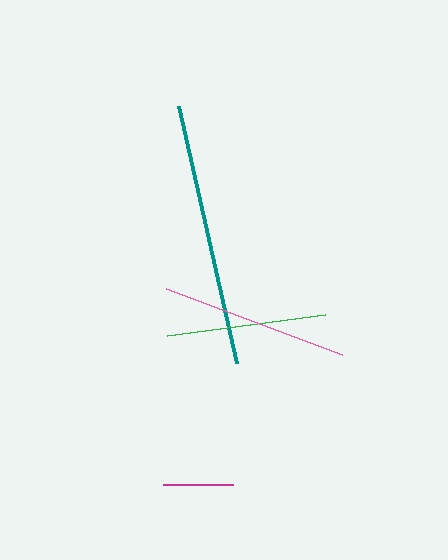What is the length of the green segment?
The green segment is approximately 160 pixels long.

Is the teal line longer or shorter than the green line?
The teal line is longer than the green line.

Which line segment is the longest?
The teal line is the longest at approximately 263 pixels.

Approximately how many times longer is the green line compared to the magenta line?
The green line is approximately 2.3 times the length of the magenta line.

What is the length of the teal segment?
The teal segment is approximately 263 pixels long.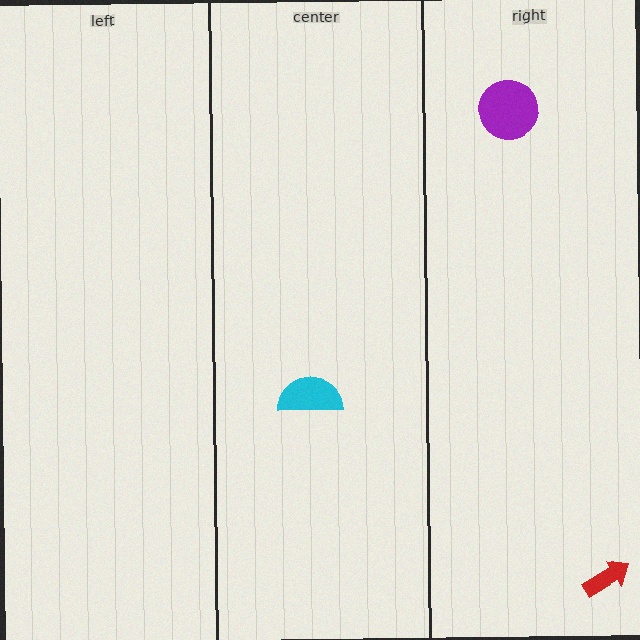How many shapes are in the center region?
1.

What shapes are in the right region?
The purple circle, the red arrow.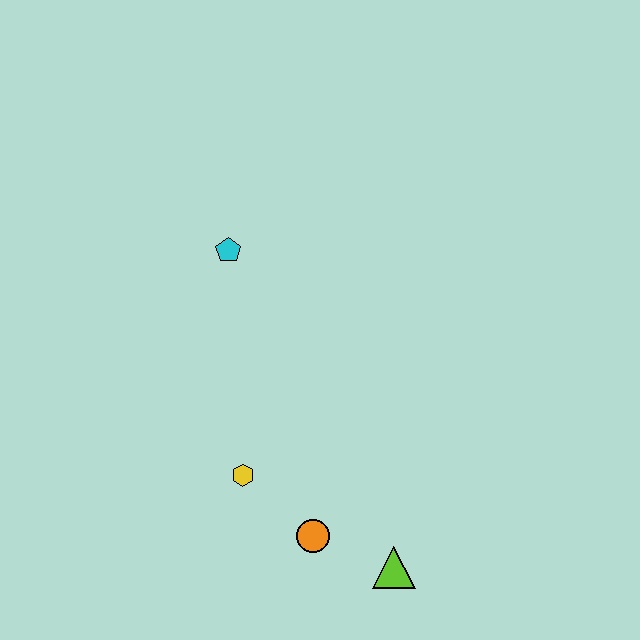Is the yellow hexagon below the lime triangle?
No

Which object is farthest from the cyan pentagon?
The lime triangle is farthest from the cyan pentagon.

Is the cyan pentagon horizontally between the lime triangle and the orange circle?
No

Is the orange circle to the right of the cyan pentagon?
Yes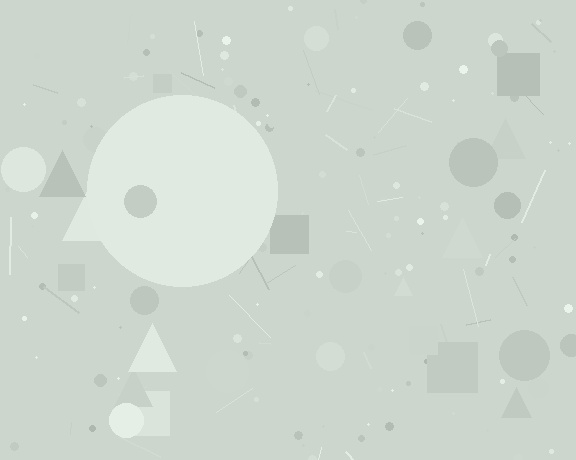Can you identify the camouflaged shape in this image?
The camouflaged shape is a circle.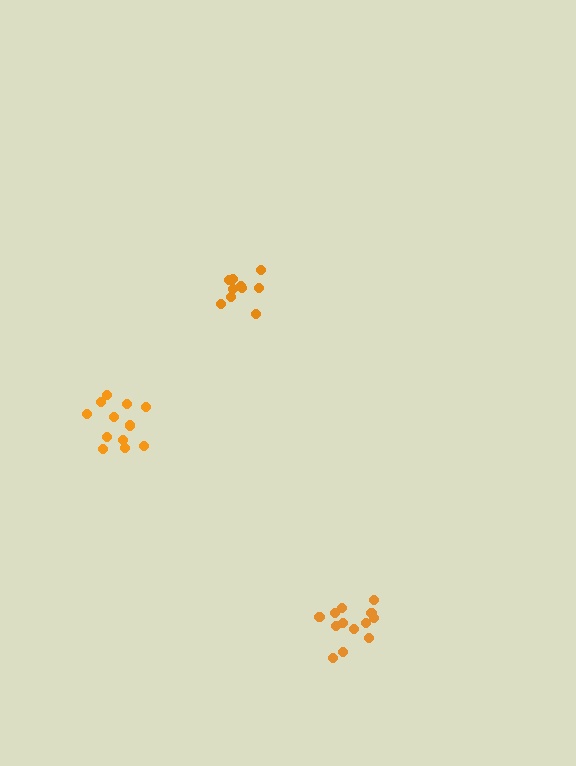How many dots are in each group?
Group 1: 10 dots, Group 2: 13 dots, Group 3: 14 dots (37 total).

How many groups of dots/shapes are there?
There are 3 groups.